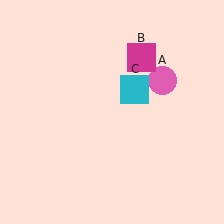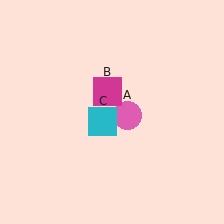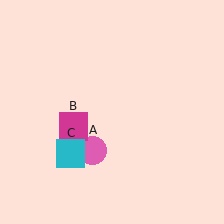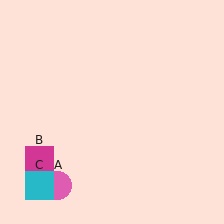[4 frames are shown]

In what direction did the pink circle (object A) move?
The pink circle (object A) moved down and to the left.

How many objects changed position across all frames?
3 objects changed position: pink circle (object A), magenta square (object B), cyan square (object C).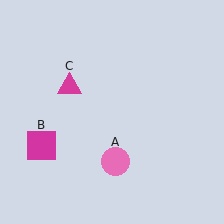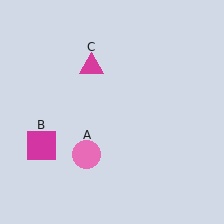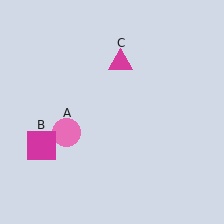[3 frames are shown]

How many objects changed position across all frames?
2 objects changed position: pink circle (object A), magenta triangle (object C).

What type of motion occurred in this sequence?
The pink circle (object A), magenta triangle (object C) rotated clockwise around the center of the scene.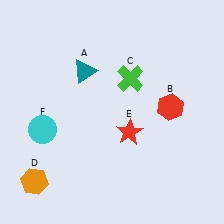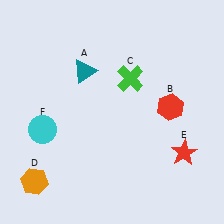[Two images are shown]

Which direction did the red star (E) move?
The red star (E) moved right.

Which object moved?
The red star (E) moved right.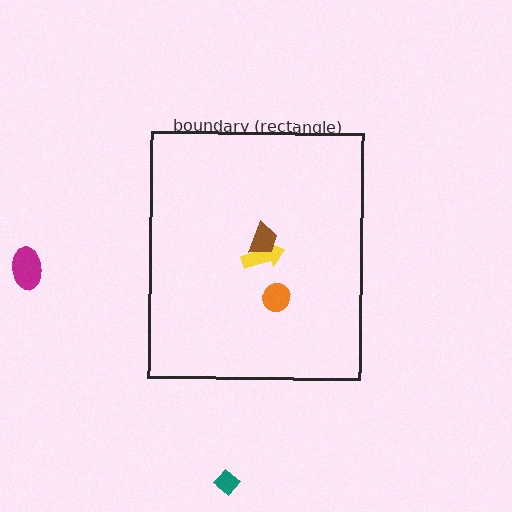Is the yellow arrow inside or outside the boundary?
Inside.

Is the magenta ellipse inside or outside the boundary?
Outside.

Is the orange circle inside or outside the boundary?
Inside.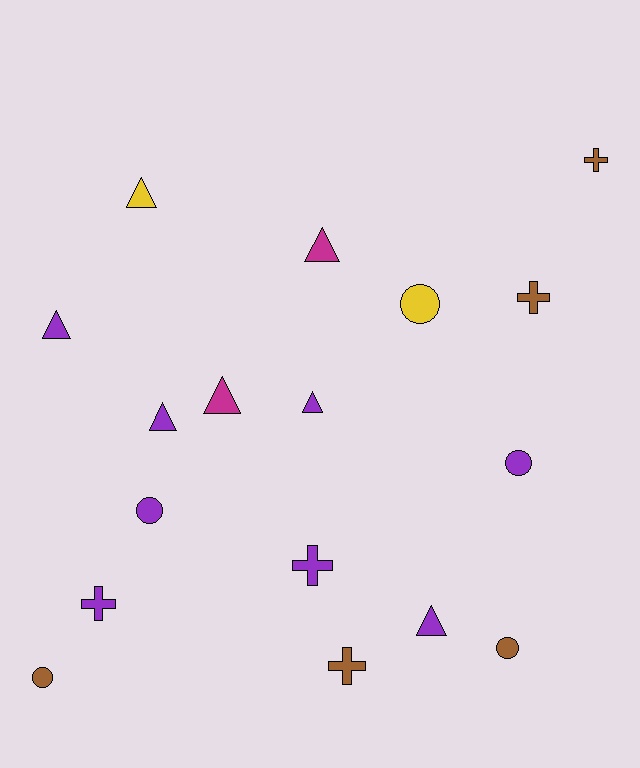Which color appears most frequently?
Purple, with 8 objects.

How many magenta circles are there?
There are no magenta circles.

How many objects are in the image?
There are 17 objects.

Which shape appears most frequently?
Triangle, with 7 objects.